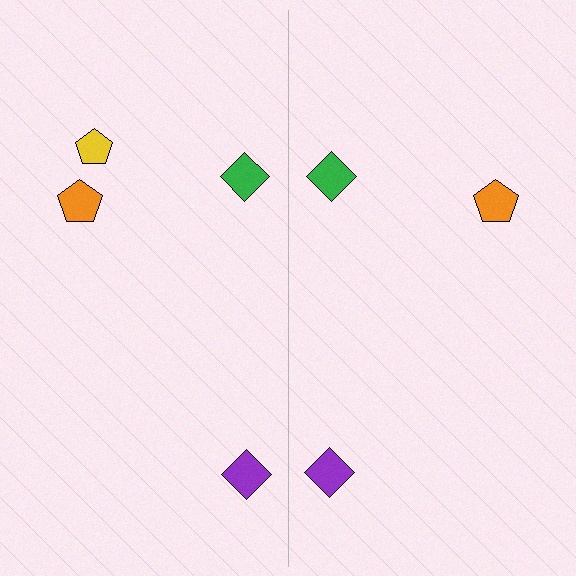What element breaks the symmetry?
A yellow pentagon is missing from the right side.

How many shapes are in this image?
There are 7 shapes in this image.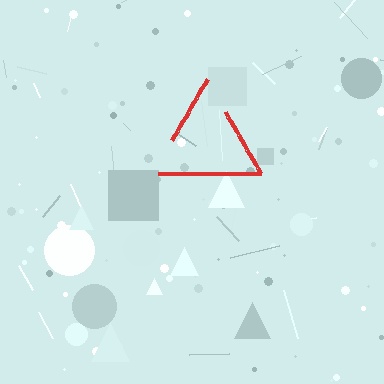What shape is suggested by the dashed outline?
The dashed outline suggests a triangle.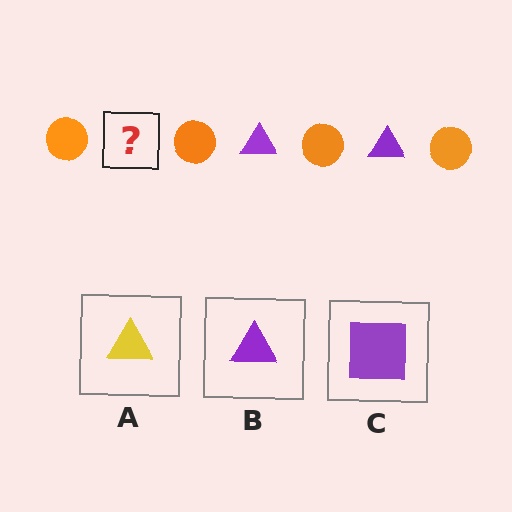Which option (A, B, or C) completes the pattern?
B.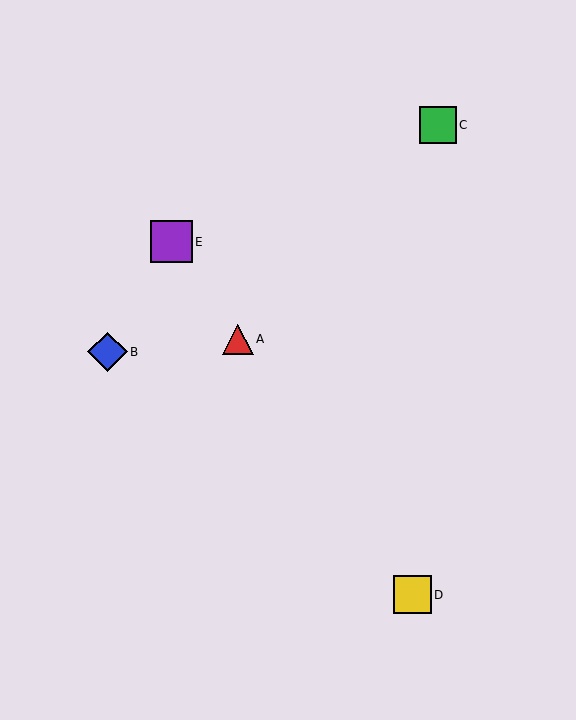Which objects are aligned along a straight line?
Objects A, D, E are aligned along a straight line.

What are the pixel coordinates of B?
Object B is at (107, 352).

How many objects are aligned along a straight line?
3 objects (A, D, E) are aligned along a straight line.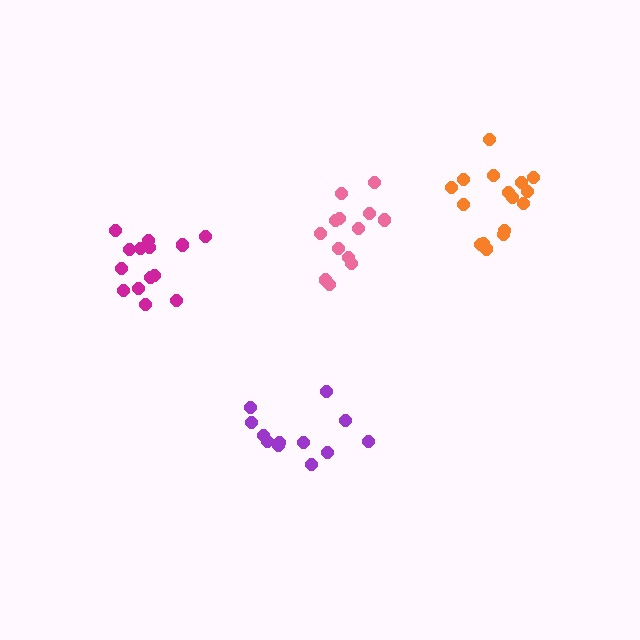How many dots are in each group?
Group 1: 14 dots, Group 2: 16 dots, Group 3: 12 dots, Group 4: 14 dots (56 total).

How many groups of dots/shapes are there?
There are 4 groups.